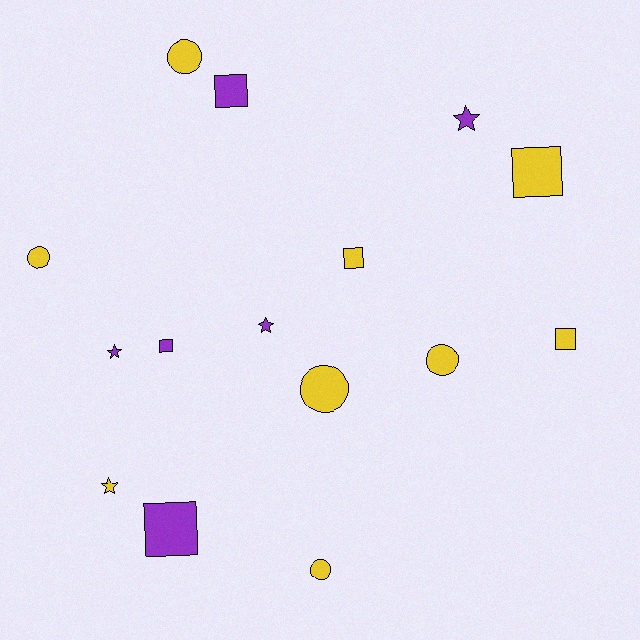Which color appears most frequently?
Yellow, with 9 objects.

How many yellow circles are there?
There are 5 yellow circles.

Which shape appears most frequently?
Square, with 6 objects.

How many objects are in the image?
There are 15 objects.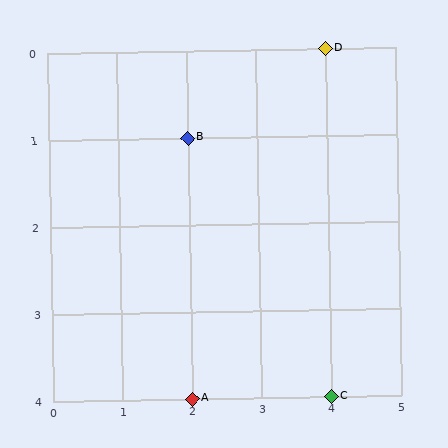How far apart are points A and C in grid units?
Points A and C are 2 columns apart.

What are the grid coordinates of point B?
Point B is at grid coordinates (2, 1).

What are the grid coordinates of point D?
Point D is at grid coordinates (4, 0).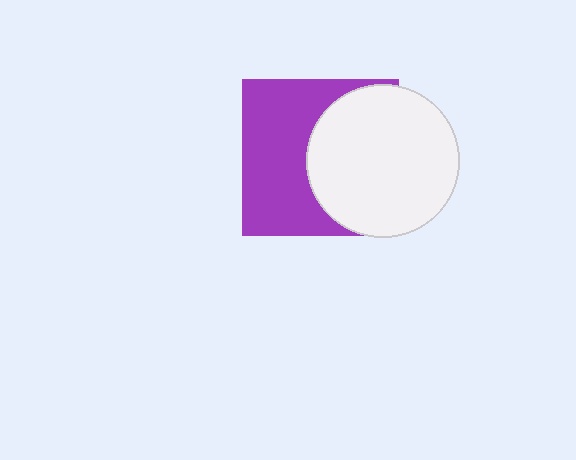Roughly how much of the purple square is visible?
About half of it is visible (roughly 52%).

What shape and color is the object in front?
The object in front is a white circle.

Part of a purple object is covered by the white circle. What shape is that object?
It is a square.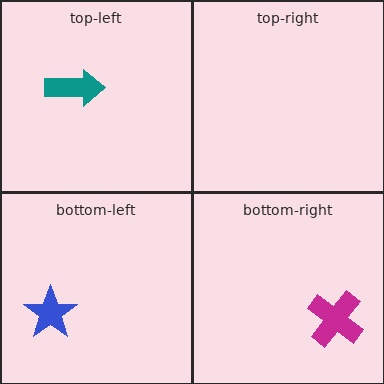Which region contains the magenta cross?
The bottom-right region.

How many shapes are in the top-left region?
1.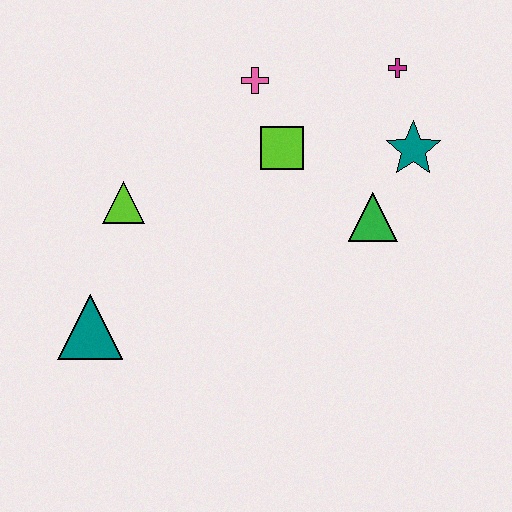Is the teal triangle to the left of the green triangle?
Yes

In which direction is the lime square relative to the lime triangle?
The lime square is to the right of the lime triangle.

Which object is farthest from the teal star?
The teal triangle is farthest from the teal star.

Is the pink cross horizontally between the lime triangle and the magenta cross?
Yes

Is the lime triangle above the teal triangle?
Yes